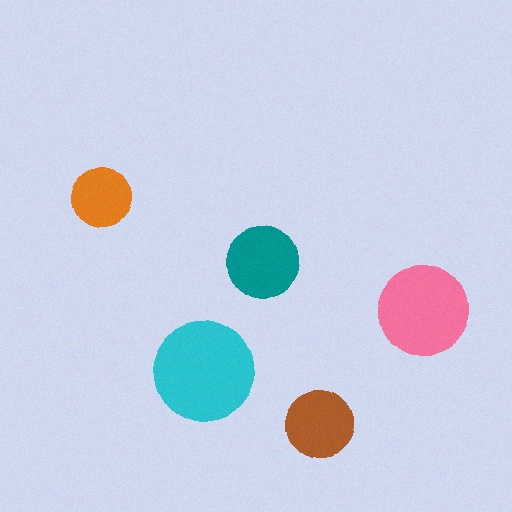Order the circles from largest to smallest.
the cyan one, the pink one, the teal one, the brown one, the orange one.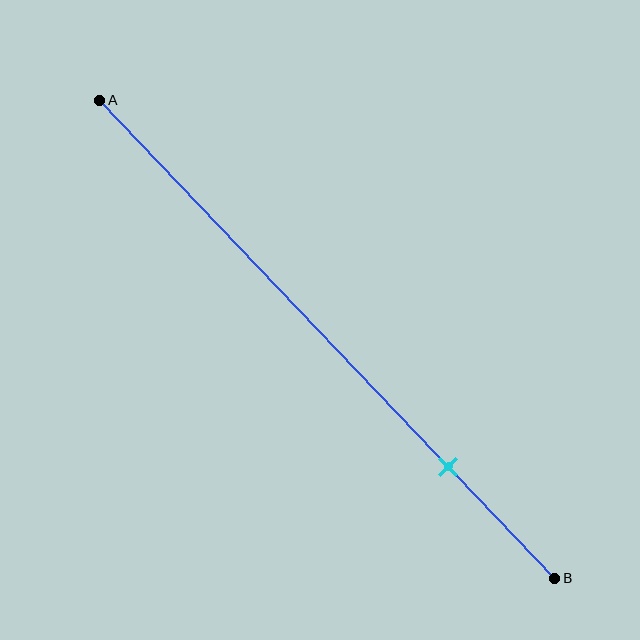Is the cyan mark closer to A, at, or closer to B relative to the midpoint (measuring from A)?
The cyan mark is closer to point B than the midpoint of segment AB.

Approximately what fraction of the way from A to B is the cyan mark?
The cyan mark is approximately 75% of the way from A to B.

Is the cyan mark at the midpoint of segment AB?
No, the mark is at about 75% from A, not at the 50% midpoint.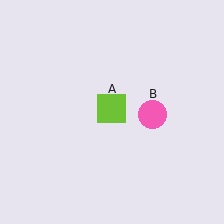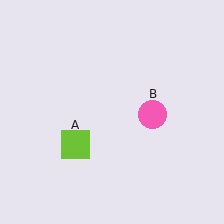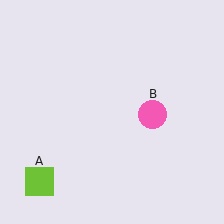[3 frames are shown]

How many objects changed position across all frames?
1 object changed position: lime square (object A).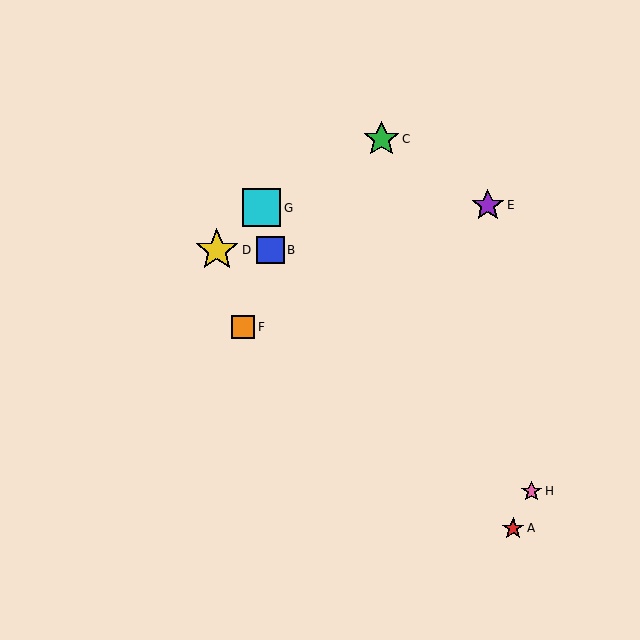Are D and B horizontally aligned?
Yes, both are at y≈250.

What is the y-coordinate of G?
Object G is at y≈208.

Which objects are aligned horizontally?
Objects B, D are aligned horizontally.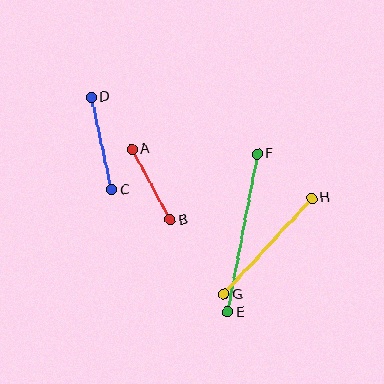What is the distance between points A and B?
The distance is approximately 81 pixels.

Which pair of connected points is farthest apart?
Points E and F are farthest apart.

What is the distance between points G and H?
The distance is approximately 130 pixels.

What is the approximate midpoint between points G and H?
The midpoint is at approximately (268, 246) pixels.